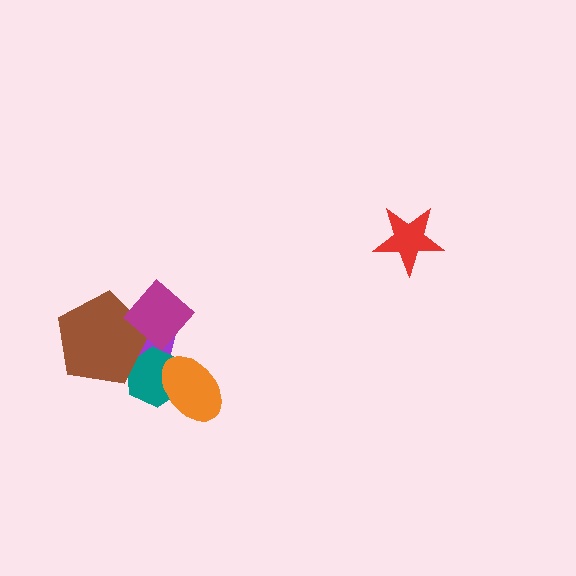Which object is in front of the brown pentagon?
The magenta diamond is in front of the brown pentagon.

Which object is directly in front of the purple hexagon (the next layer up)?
The teal hexagon is directly in front of the purple hexagon.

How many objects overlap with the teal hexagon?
3 objects overlap with the teal hexagon.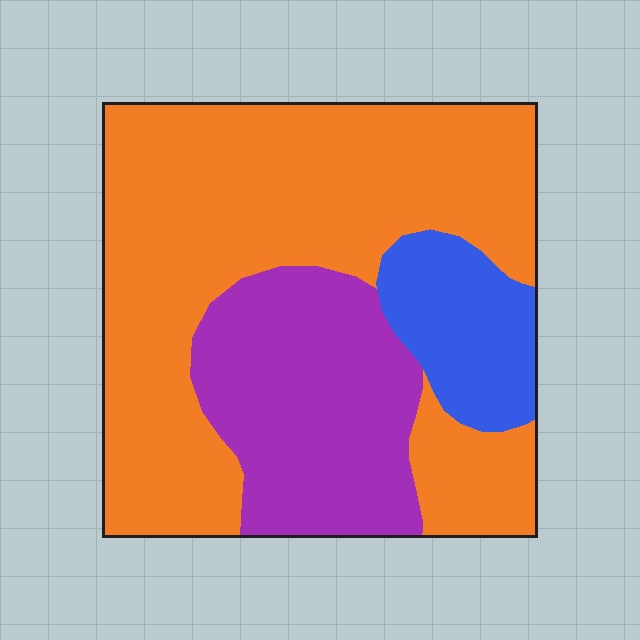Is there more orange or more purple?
Orange.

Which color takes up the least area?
Blue, at roughly 10%.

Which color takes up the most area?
Orange, at roughly 60%.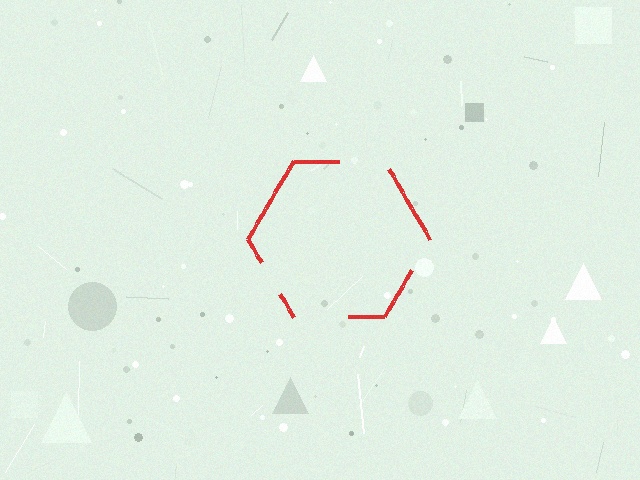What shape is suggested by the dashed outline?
The dashed outline suggests a hexagon.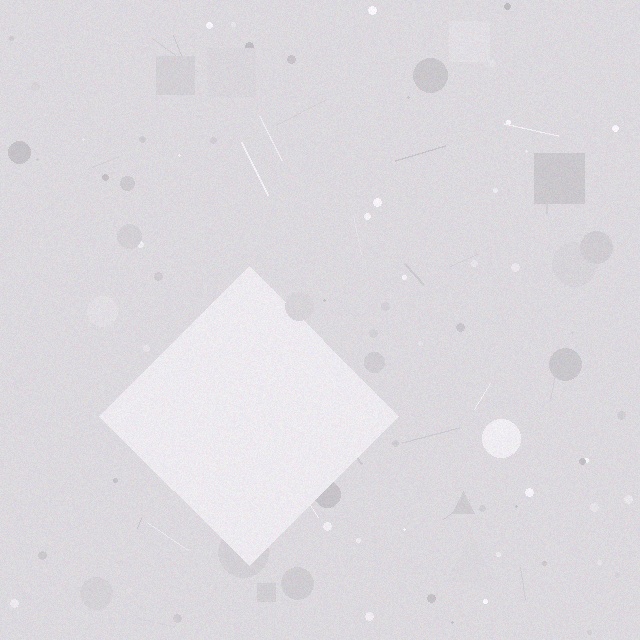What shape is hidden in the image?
A diamond is hidden in the image.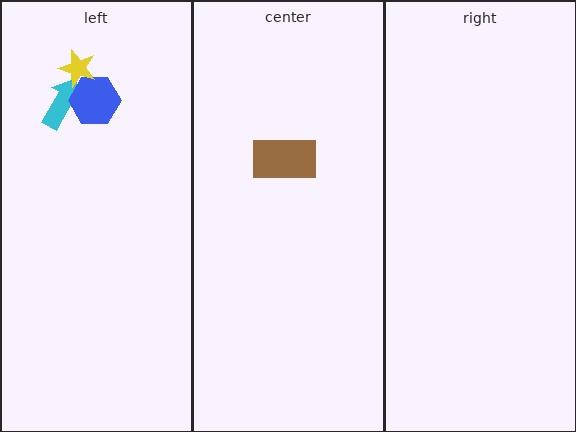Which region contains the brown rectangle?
The center region.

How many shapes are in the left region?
3.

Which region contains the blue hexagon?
The left region.